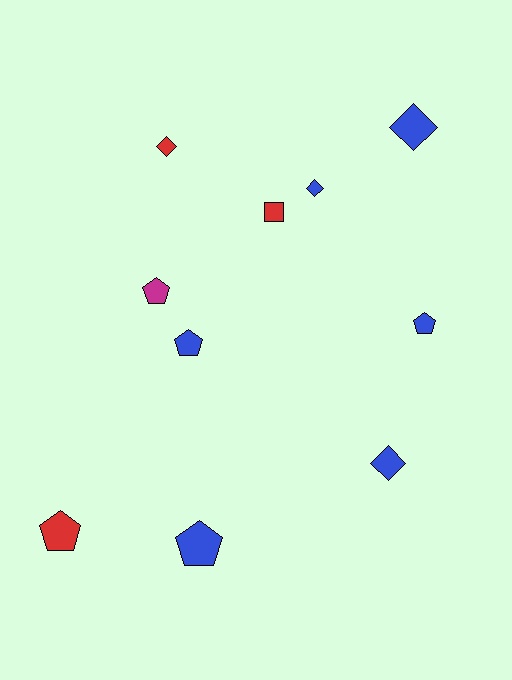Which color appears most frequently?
Blue, with 6 objects.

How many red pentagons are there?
There is 1 red pentagon.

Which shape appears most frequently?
Pentagon, with 5 objects.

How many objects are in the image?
There are 10 objects.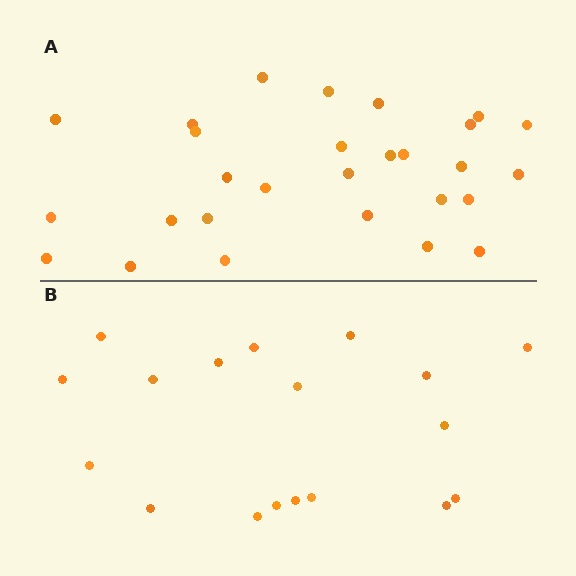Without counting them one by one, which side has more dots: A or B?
Region A (the top region) has more dots.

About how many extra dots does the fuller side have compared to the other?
Region A has roughly 10 or so more dots than region B.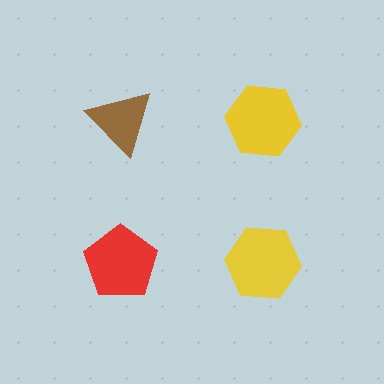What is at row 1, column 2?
A yellow hexagon.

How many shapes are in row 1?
2 shapes.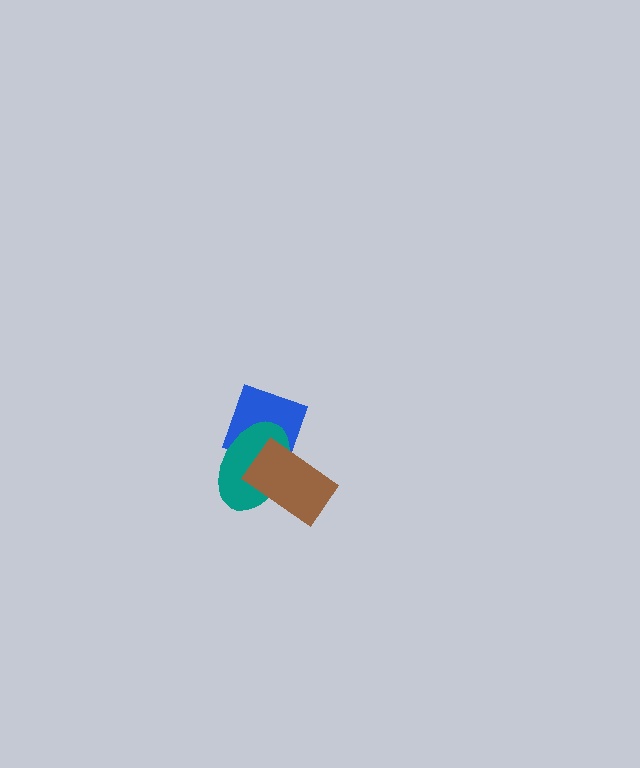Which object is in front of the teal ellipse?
The brown rectangle is in front of the teal ellipse.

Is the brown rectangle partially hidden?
No, no other shape covers it.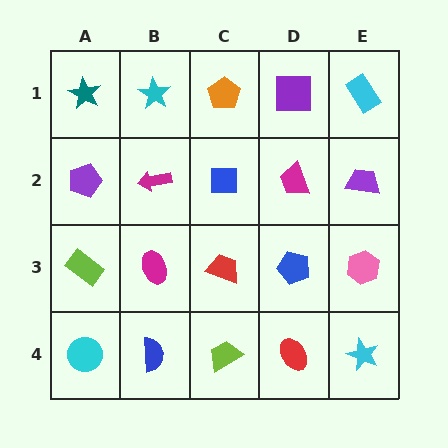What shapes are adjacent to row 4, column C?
A red trapezoid (row 3, column C), a blue semicircle (row 4, column B), a red ellipse (row 4, column D).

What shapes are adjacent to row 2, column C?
An orange pentagon (row 1, column C), a red trapezoid (row 3, column C), a magenta arrow (row 2, column B), a magenta trapezoid (row 2, column D).